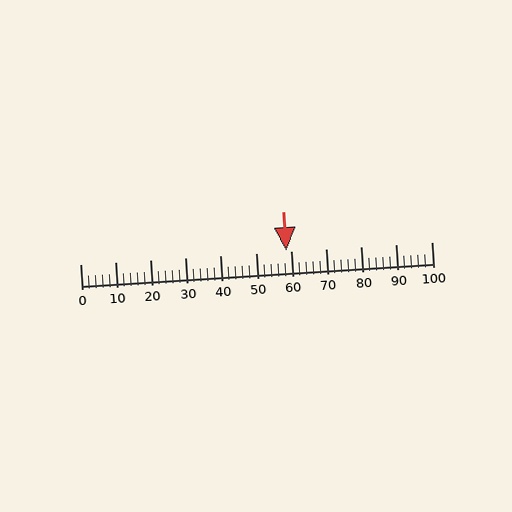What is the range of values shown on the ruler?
The ruler shows values from 0 to 100.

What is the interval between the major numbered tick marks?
The major tick marks are spaced 10 units apart.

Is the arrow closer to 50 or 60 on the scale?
The arrow is closer to 60.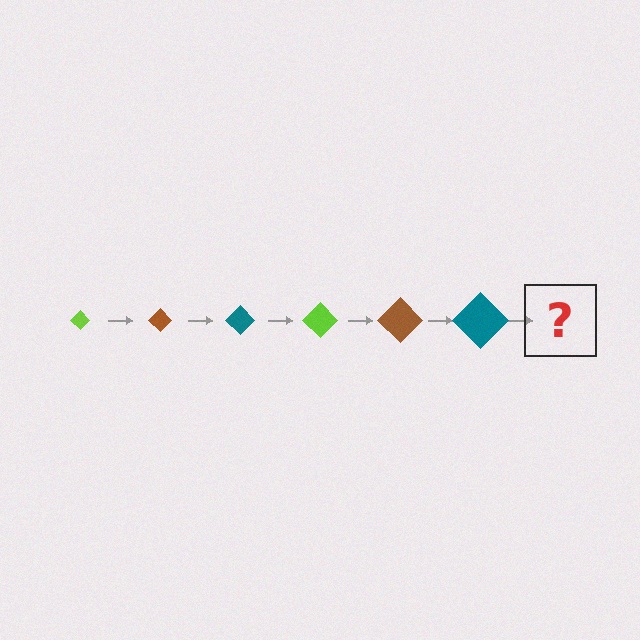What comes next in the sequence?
The next element should be a lime diamond, larger than the previous one.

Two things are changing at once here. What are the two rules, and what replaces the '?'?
The two rules are that the diamond grows larger each step and the color cycles through lime, brown, and teal. The '?' should be a lime diamond, larger than the previous one.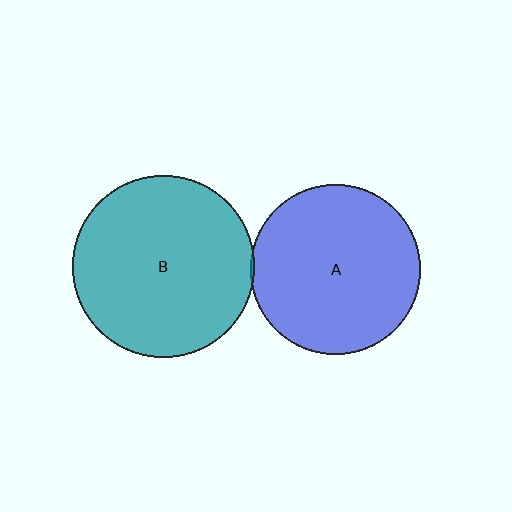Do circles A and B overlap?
Yes.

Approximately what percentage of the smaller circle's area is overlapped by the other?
Approximately 5%.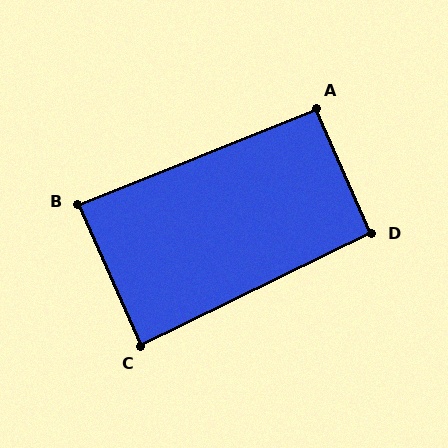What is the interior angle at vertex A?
Approximately 92 degrees (approximately right).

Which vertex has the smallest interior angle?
B, at approximately 88 degrees.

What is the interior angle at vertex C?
Approximately 88 degrees (approximately right).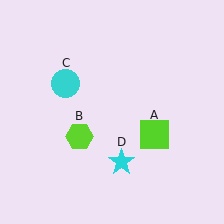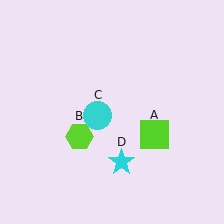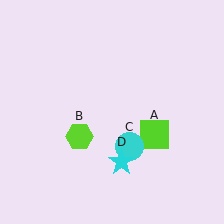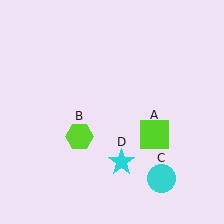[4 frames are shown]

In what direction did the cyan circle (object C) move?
The cyan circle (object C) moved down and to the right.